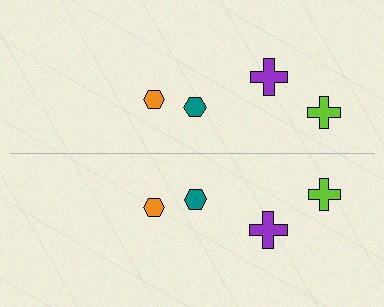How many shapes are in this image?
There are 8 shapes in this image.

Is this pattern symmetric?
Yes, this pattern has bilateral (reflection) symmetry.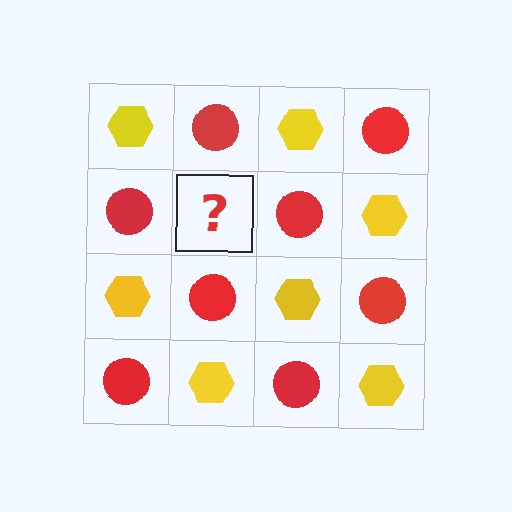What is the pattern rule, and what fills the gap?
The rule is that it alternates yellow hexagon and red circle in a checkerboard pattern. The gap should be filled with a yellow hexagon.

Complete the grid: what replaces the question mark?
The question mark should be replaced with a yellow hexagon.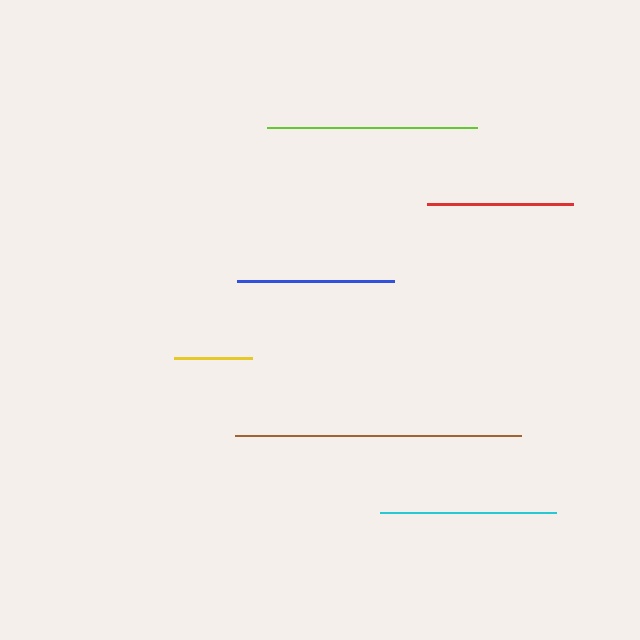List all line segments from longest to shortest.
From longest to shortest: brown, lime, cyan, blue, red, yellow.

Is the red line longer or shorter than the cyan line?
The cyan line is longer than the red line.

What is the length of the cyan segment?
The cyan segment is approximately 176 pixels long.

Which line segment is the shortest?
The yellow line is the shortest at approximately 78 pixels.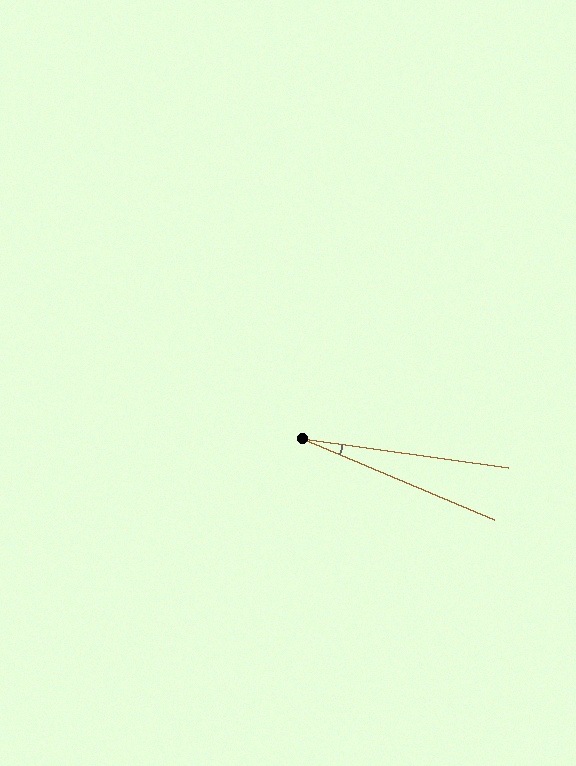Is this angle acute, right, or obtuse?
It is acute.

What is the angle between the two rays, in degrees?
Approximately 15 degrees.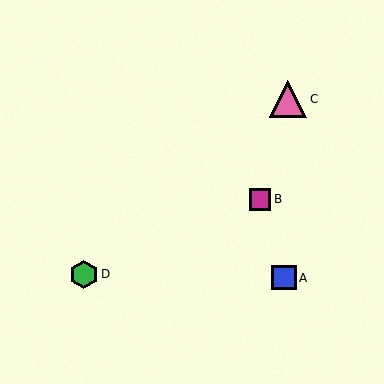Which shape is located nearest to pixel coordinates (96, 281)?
The green hexagon (labeled D) at (84, 274) is nearest to that location.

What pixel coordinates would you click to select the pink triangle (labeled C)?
Click at (288, 99) to select the pink triangle C.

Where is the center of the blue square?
The center of the blue square is at (284, 278).